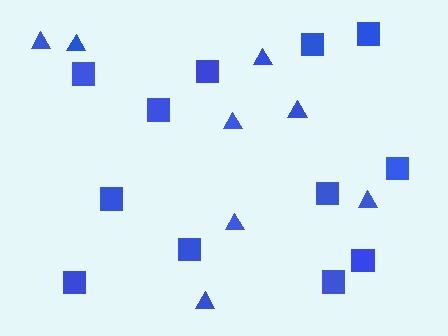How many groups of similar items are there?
There are 2 groups: one group of squares (12) and one group of triangles (8).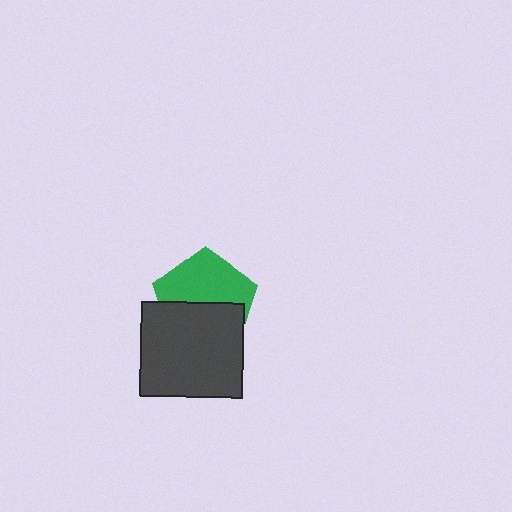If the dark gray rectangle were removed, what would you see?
You would see the complete green pentagon.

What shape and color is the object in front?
The object in front is a dark gray rectangle.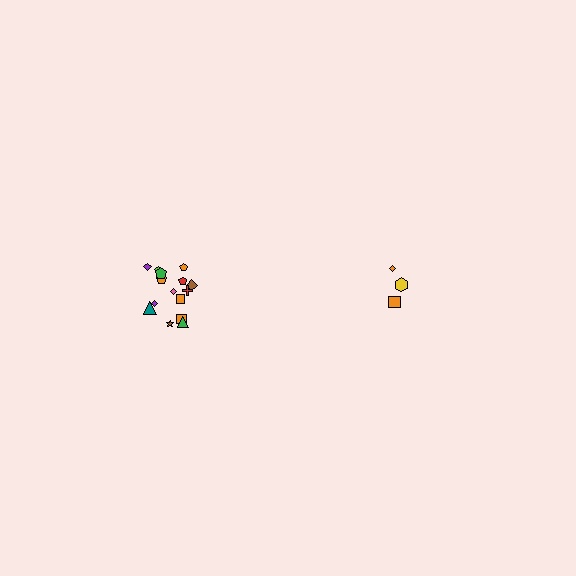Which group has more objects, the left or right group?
The left group.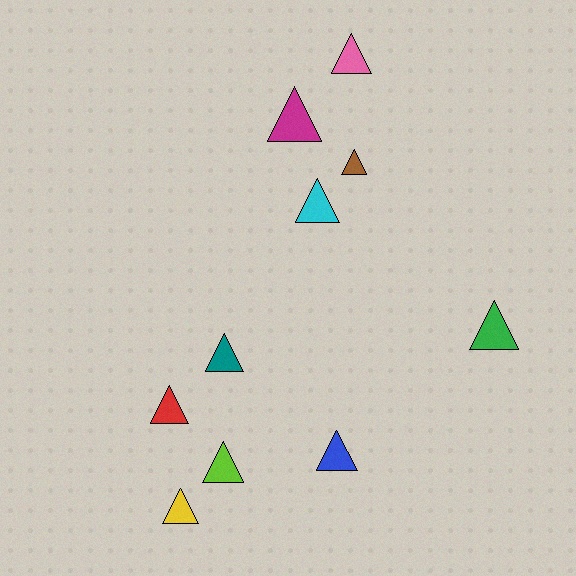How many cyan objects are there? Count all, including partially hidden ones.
There is 1 cyan object.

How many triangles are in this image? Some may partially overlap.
There are 10 triangles.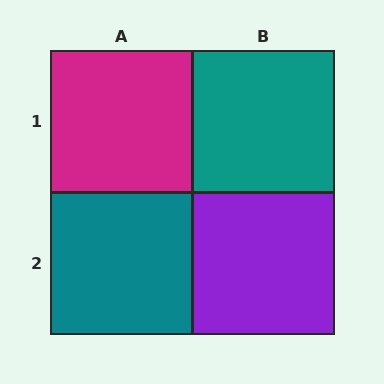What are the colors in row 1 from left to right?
Magenta, teal.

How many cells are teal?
2 cells are teal.